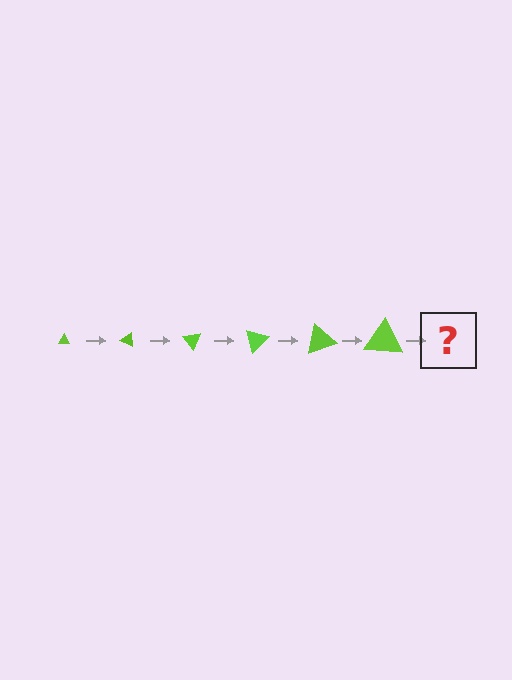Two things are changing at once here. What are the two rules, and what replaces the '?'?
The two rules are that the triangle grows larger each step and it rotates 25 degrees each step. The '?' should be a triangle, larger than the previous one and rotated 150 degrees from the start.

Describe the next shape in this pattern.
It should be a triangle, larger than the previous one and rotated 150 degrees from the start.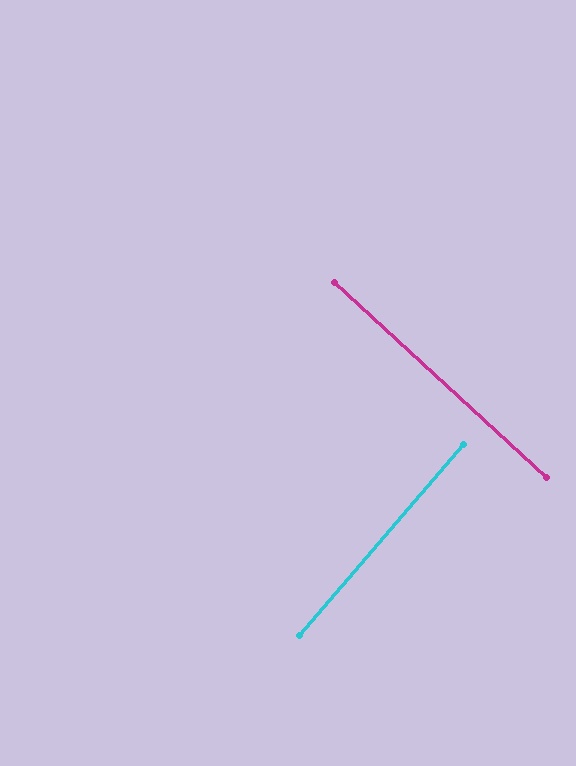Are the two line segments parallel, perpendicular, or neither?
Perpendicular — they meet at approximately 88°.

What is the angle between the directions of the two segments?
Approximately 88 degrees.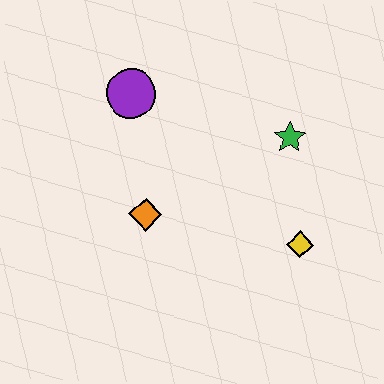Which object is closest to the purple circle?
The orange diamond is closest to the purple circle.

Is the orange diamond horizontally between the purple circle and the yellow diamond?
Yes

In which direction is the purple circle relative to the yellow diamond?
The purple circle is to the left of the yellow diamond.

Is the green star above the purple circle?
No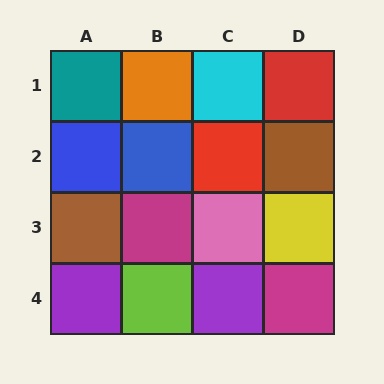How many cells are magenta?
2 cells are magenta.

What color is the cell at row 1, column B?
Orange.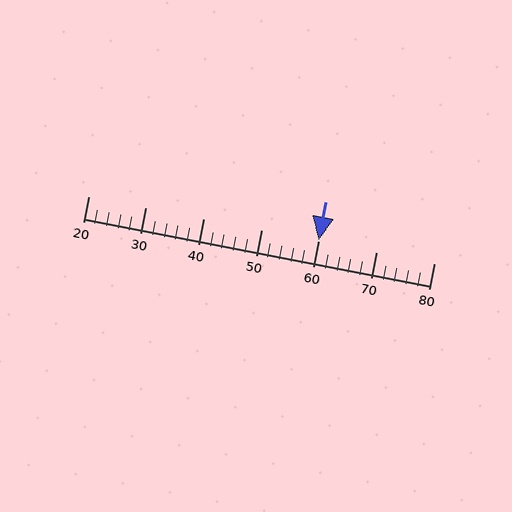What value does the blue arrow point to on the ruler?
The blue arrow points to approximately 60.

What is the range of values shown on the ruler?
The ruler shows values from 20 to 80.